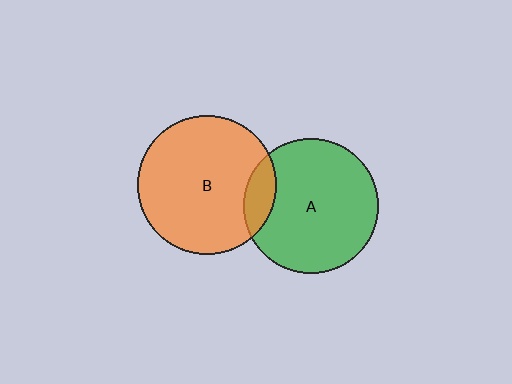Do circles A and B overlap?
Yes.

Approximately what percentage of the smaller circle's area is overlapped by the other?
Approximately 15%.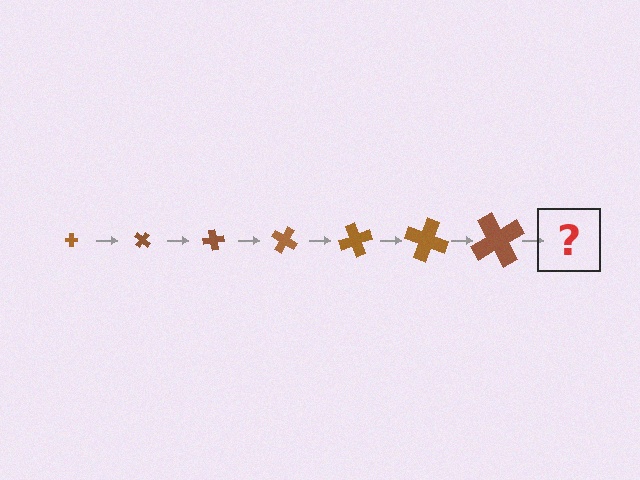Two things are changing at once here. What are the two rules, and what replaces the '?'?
The two rules are that the cross grows larger each step and it rotates 40 degrees each step. The '?' should be a cross, larger than the previous one and rotated 280 degrees from the start.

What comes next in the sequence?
The next element should be a cross, larger than the previous one and rotated 280 degrees from the start.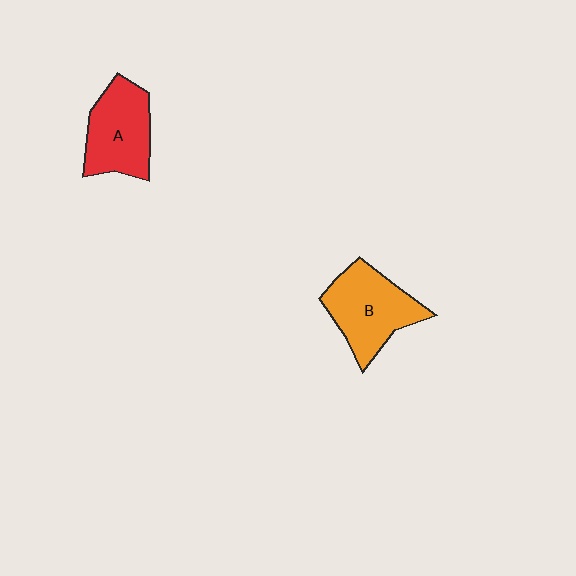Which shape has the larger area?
Shape B (orange).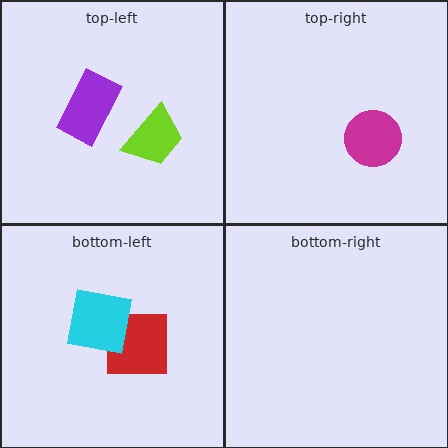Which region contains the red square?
The bottom-left region.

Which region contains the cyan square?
The bottom-left region.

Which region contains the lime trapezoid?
The top-left region.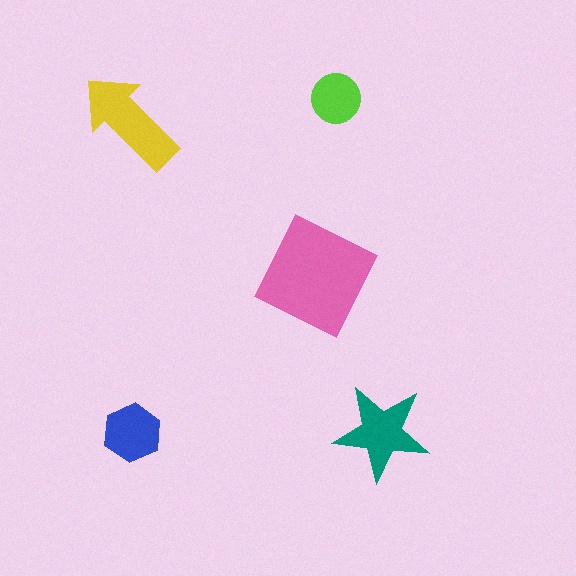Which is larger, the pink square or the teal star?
The pink square.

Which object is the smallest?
The lime circle.